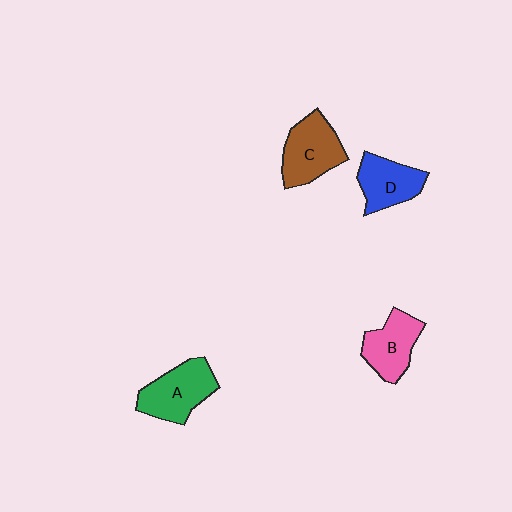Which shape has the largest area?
Shape A (green).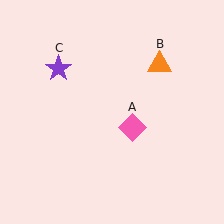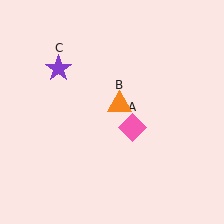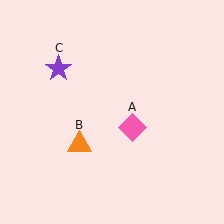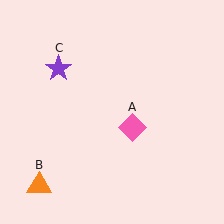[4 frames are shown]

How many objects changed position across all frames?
1 object changed position: orange triangle (object B).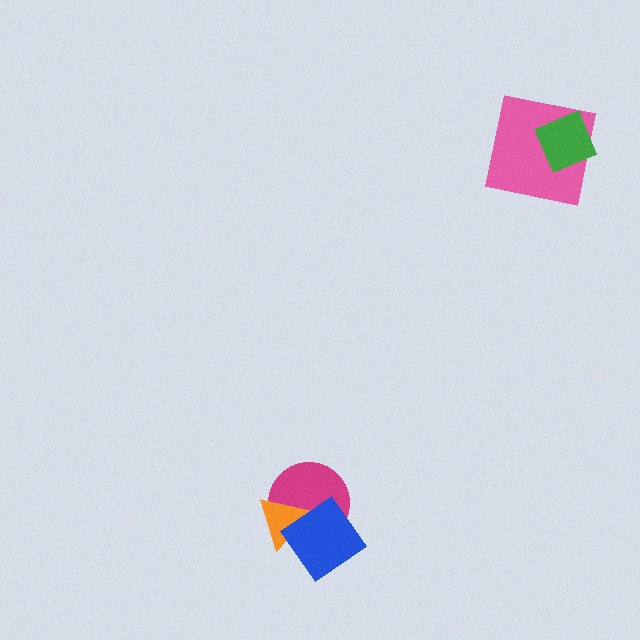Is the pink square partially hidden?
Yes, it is partially covered by another shape.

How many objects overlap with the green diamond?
1 object overlaps with the green diamond.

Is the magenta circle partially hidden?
Yes, it is partially covered by another shape.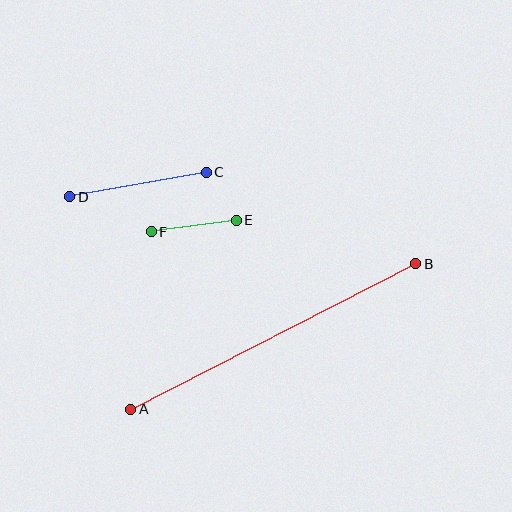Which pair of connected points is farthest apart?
Points A and B are farthest apart.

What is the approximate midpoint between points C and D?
The midpoint is at approximately (138, 184) pixels.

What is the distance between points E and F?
The distance is approximately 86 pixels.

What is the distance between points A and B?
The distance is approximately 320 pixels.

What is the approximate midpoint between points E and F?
The midpoint is at approximately (194, 226) pixels.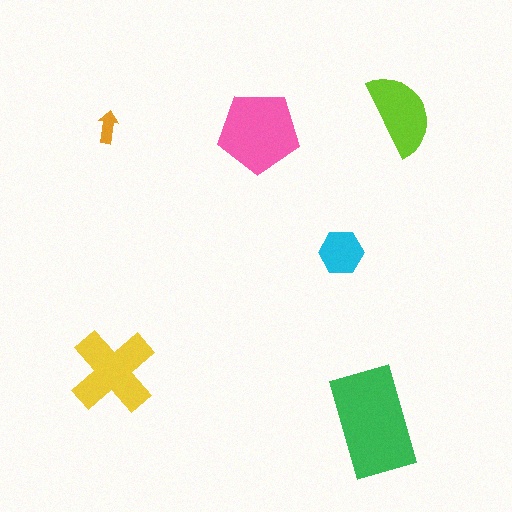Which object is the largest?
The green rectangle.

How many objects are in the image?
There are 6 objects in the image.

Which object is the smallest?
The orange arrow.